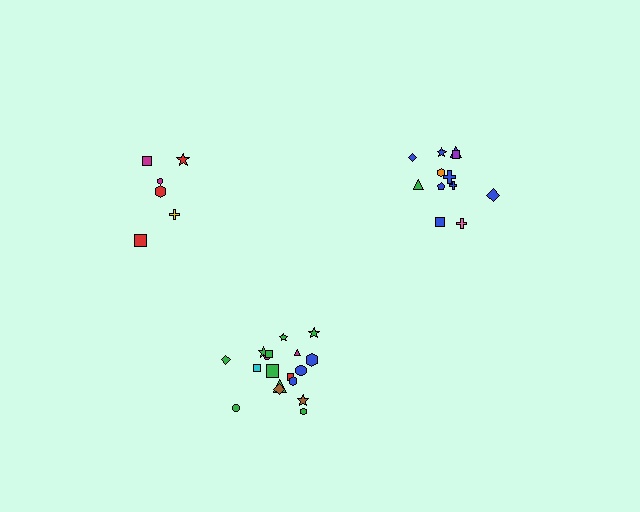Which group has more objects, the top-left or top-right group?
The top-right group.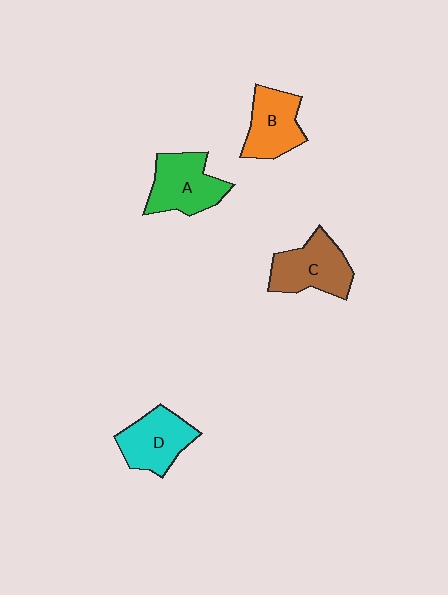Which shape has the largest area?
Shape C (brown).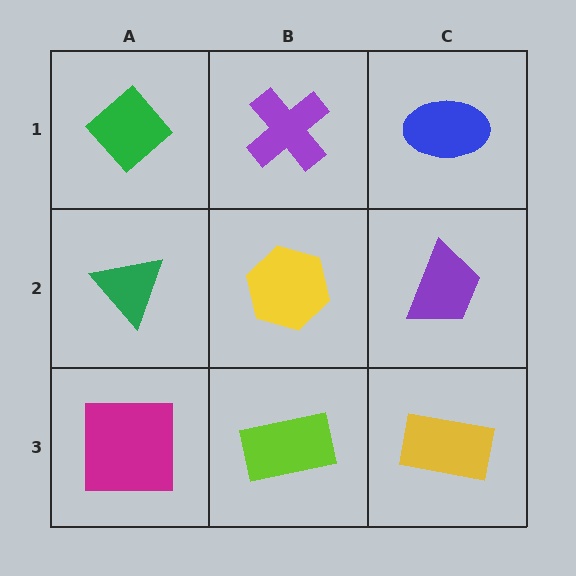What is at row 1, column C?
A blue ellipse.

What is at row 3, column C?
A yellow rectangle.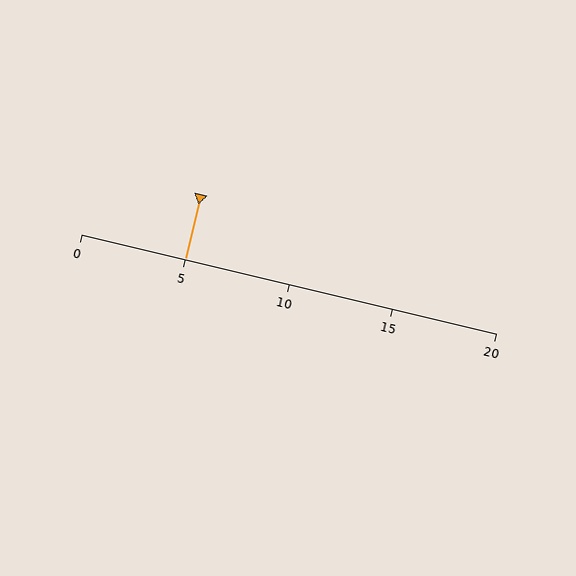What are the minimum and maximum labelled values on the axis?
The axis runs from 0 to 20.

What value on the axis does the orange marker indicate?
The marker indicates approximately 5.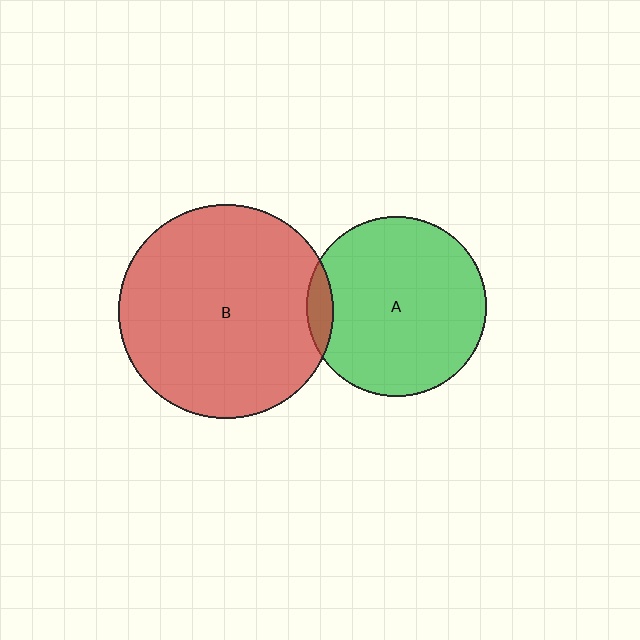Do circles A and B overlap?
Yes.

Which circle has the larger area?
Circle B (red).